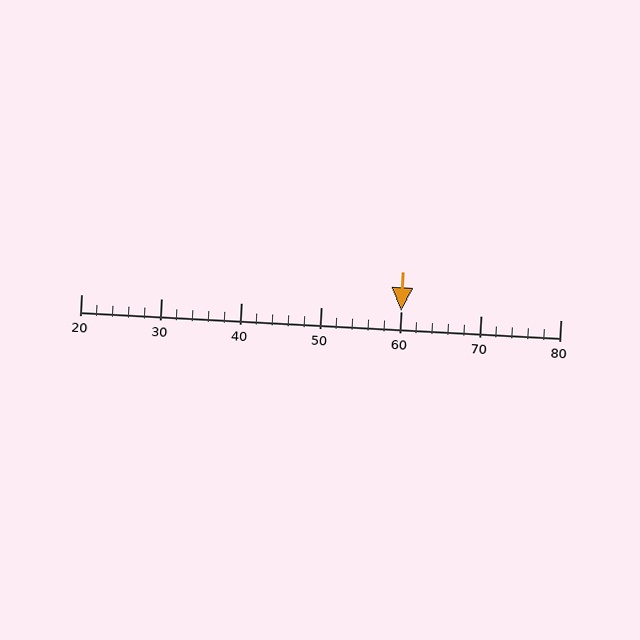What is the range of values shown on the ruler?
The ruler shows values from 20 to 80.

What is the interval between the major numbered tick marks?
The major tick marks are spaced 10 units apart.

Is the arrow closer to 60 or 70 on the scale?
The arrow is closer to 60.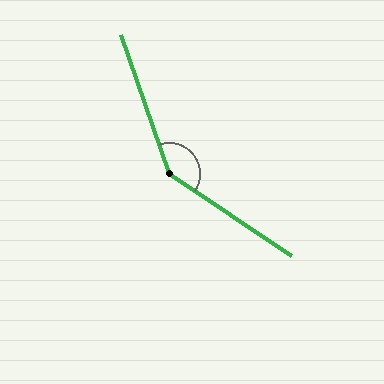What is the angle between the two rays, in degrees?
Approximately 143 degrees.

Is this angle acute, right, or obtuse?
It is obtuse.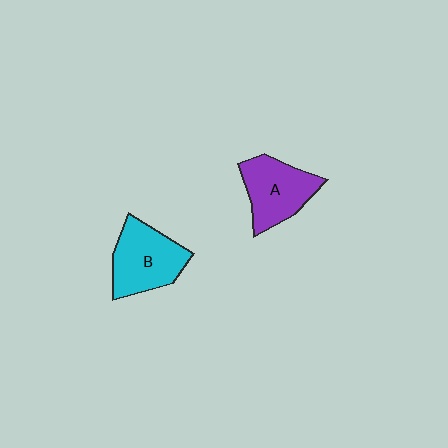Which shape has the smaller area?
Shape A (purple).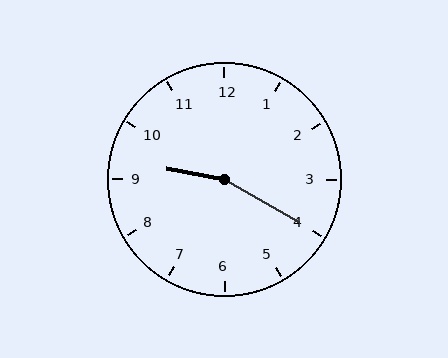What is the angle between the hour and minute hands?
Approximately 160 degrees.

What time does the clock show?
9:20.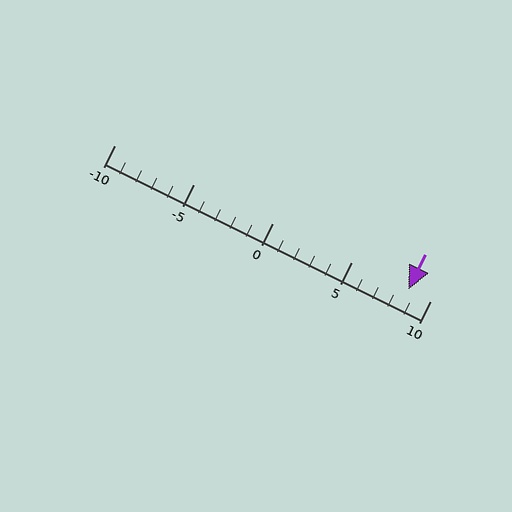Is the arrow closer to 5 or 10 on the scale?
The arrow is closer to 10.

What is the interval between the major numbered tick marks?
The major tick marks are spaced 5 units apart.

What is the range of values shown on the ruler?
The ruler shows values from -10 to 10.